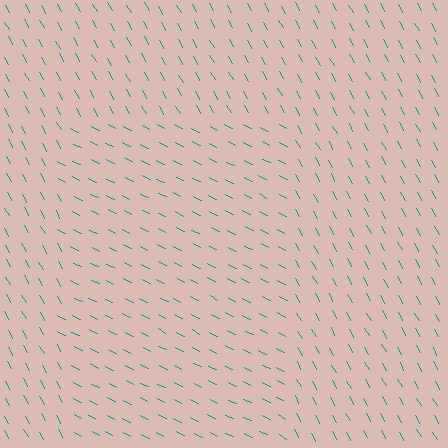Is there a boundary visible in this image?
Yes, there is a texture boundary formed by a change in line orientation.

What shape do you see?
I see a rectangle.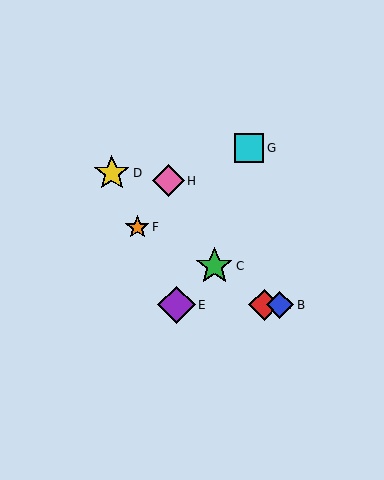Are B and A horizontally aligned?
Yes, both are at y≈305.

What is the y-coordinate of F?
Object F is at y≈227.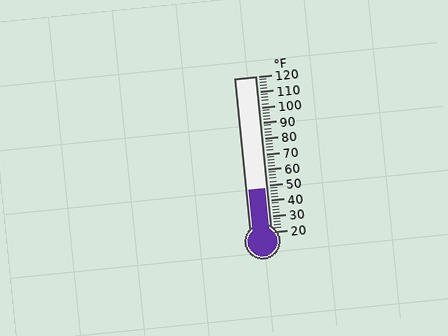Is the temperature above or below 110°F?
The temperature is below 110°F.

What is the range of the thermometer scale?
The thermometer scale ranges from 20°F to 120°F.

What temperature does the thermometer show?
The thermometer shows approximately 48°F.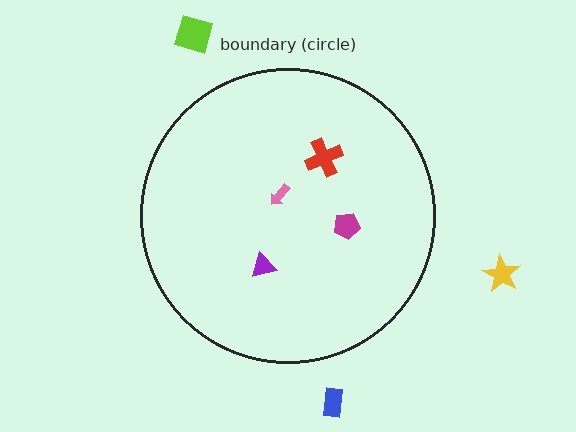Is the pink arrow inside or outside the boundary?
Inside.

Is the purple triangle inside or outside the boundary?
Inside.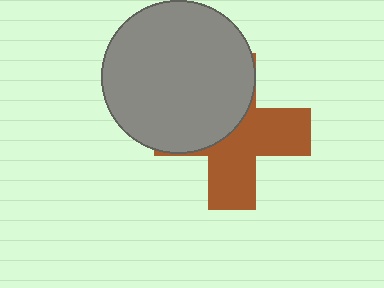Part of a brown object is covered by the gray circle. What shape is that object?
It is a cross.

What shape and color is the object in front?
The object in front is a gray circle.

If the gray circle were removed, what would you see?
You would see the complete brown cross.